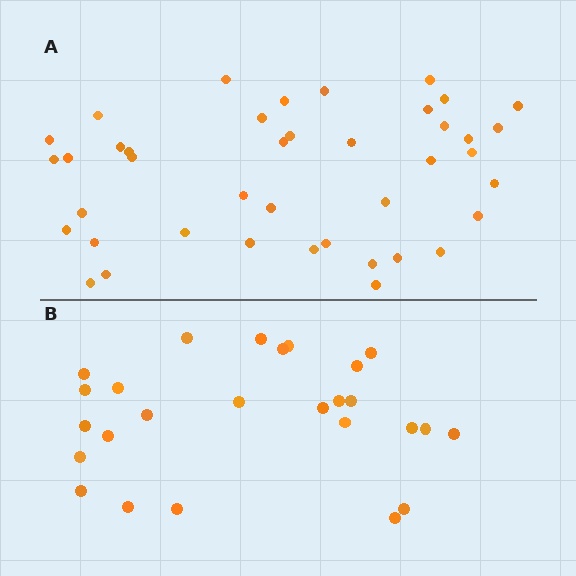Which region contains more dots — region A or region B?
Region A (the top region) has more dots.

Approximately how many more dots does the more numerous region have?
Region A has approximately 15 more dots than region B.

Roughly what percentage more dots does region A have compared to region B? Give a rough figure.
About 60% more.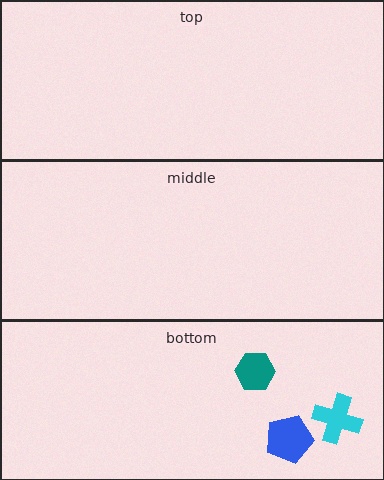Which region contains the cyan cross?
The bottom region.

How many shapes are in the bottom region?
3.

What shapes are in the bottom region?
The blue pentagon, the teal hexagon, the cyan cross.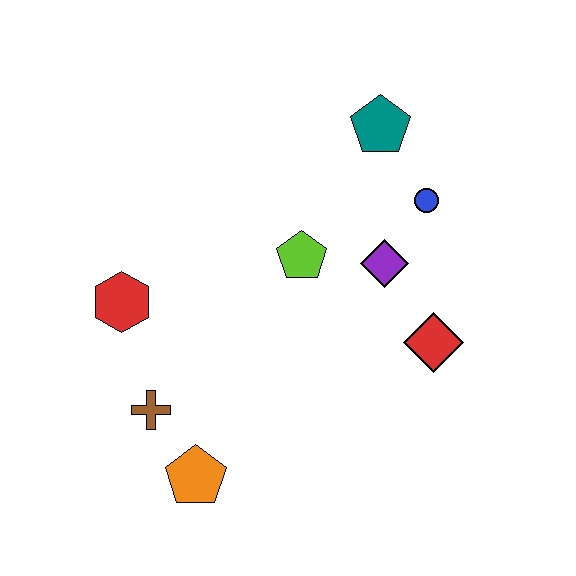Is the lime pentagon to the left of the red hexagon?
No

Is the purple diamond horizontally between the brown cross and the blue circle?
Yes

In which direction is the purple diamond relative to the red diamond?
The purple diamond is above the red diamond.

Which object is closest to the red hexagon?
The brown cross is closest to the red hexagon.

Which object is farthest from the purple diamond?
The orange pentagon is farthest from the purple diamond.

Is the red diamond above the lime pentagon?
No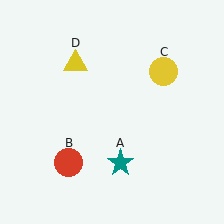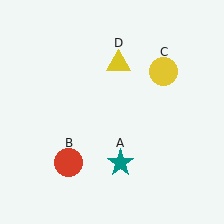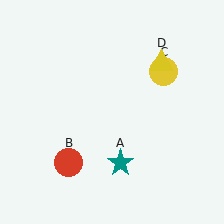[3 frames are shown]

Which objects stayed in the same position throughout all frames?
Teal star (object A) and red circle (object B) and yellow circle (object C) remained stationary.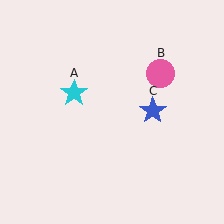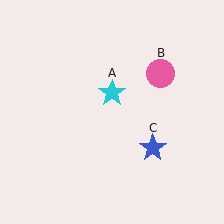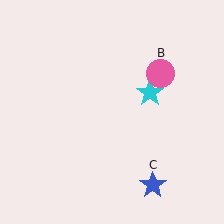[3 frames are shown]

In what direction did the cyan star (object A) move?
The cyan star (object A) moved right.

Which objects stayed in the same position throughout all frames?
Pink circle (object B) remained stationary.